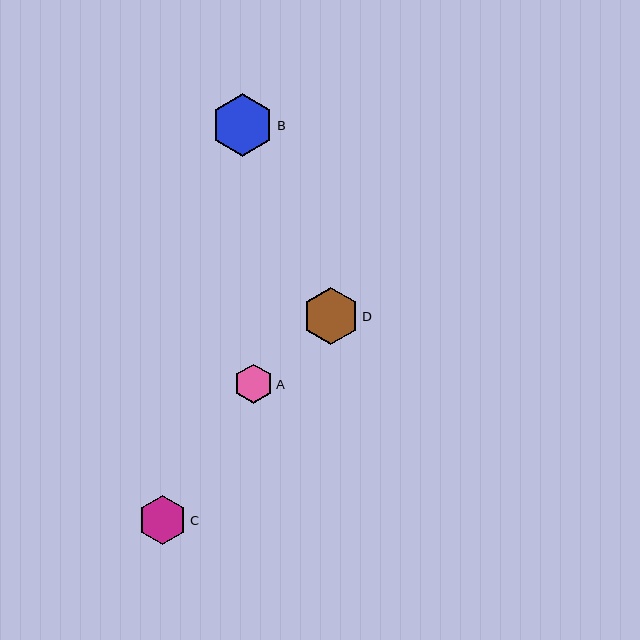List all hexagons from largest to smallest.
From largest to smallest: B, D, C, A.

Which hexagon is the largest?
Hexagon B is the largest with a size of approximately 63 pixels.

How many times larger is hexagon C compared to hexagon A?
Hexagon C is approximately 1.3 times the size of hexagon A.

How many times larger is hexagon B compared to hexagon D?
Hexagon B is approximately 1.1 times the size of hexagon D.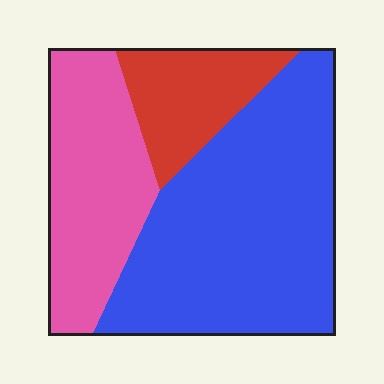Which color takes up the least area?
Red, at roughly 15%.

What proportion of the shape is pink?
Pink takes up about one quarter (1/4) of the shape.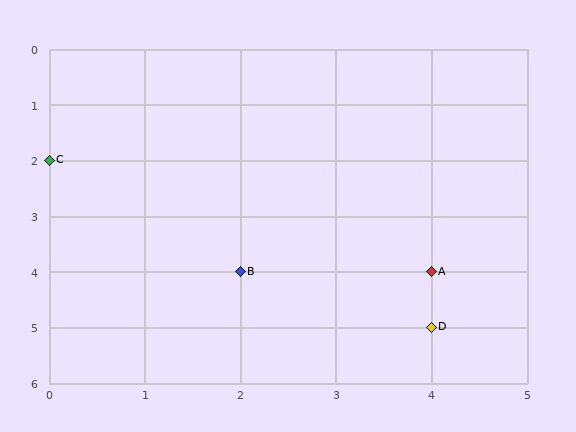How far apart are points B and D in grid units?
Points B and D are 2 columns and 1 row apart (about 2.2 grid units diagonally).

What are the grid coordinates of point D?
Point D is at grid coordinates (4, 5).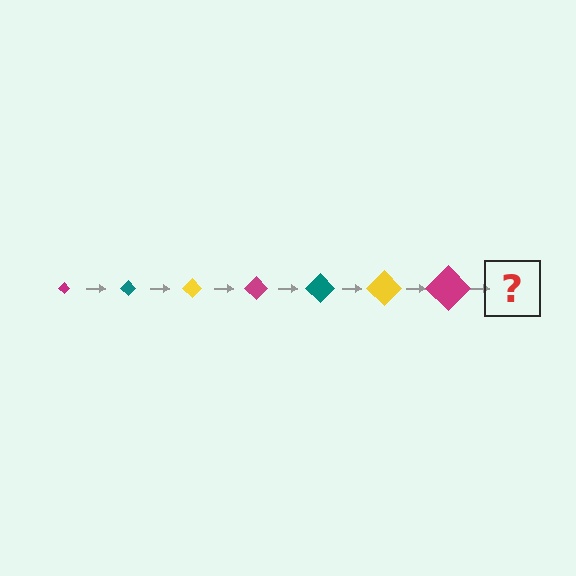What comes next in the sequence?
The next element should be a teal diamond, larger than the previous one.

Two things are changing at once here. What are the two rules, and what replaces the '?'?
The two rules are that the diamond grows larger each step and the color cycles through magenta, teal, and yellow. The '?' should be a teal diamond, larger than the previous one.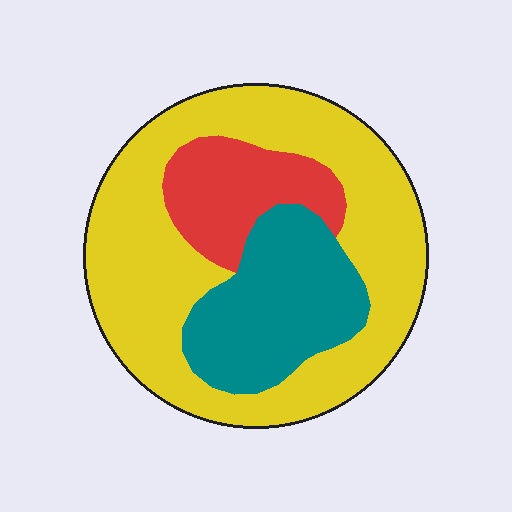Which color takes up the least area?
Red, at roughly 15%.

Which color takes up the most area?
Yellow, at roughly 60%.